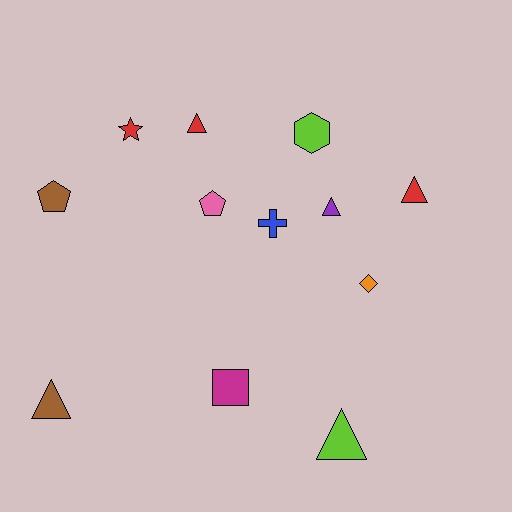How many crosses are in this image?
There is 1 cross.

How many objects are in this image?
There are 12 objects.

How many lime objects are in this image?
There are 2 lime objects.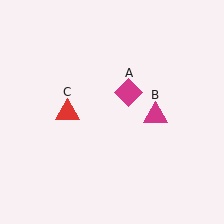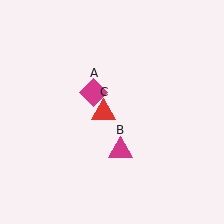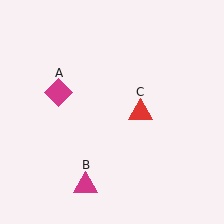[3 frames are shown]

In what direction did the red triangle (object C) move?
The red triangle (object C) moved right.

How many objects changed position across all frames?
3 objects changed position: magenta diamond (object A), magenta triangle (object B), red triangle (object C).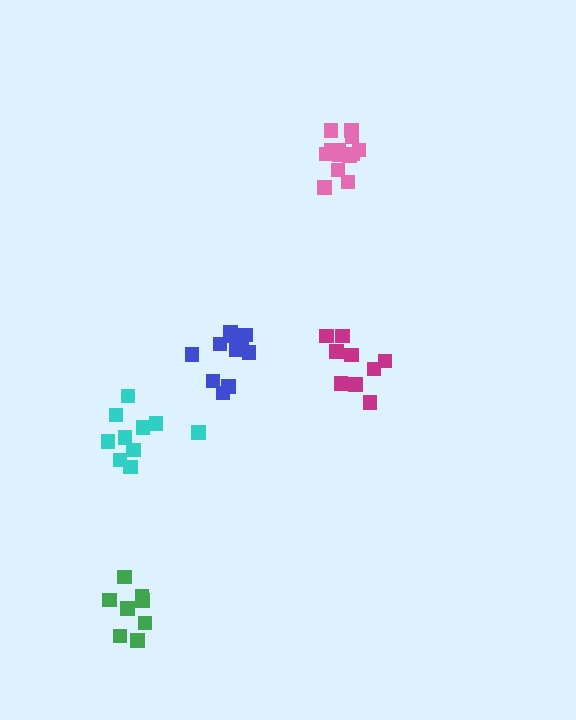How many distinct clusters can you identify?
There are 5 distinct clusters.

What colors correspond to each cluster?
The clusters are colored: blue, green, cyan, magenta, pink.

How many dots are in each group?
Group 1: 11 dots, Group 2: 8 dots, Group 3: 10 dots, Group 4: 9 dots, Group 5: 13 dots (51 total).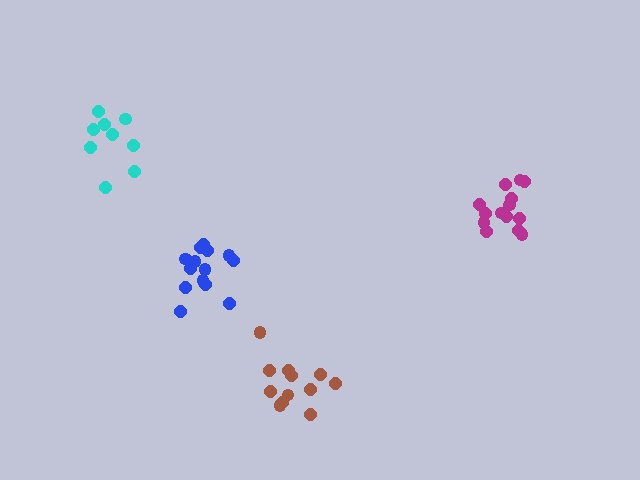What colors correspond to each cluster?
The clusters are colored: blue, brown, cyan, magenta.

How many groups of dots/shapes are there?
There are 4 groups.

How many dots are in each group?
Group 1: 14 dots, Group 2: 12 dots, Group 3: 9 dots, Group 4: 14 dots (49 total).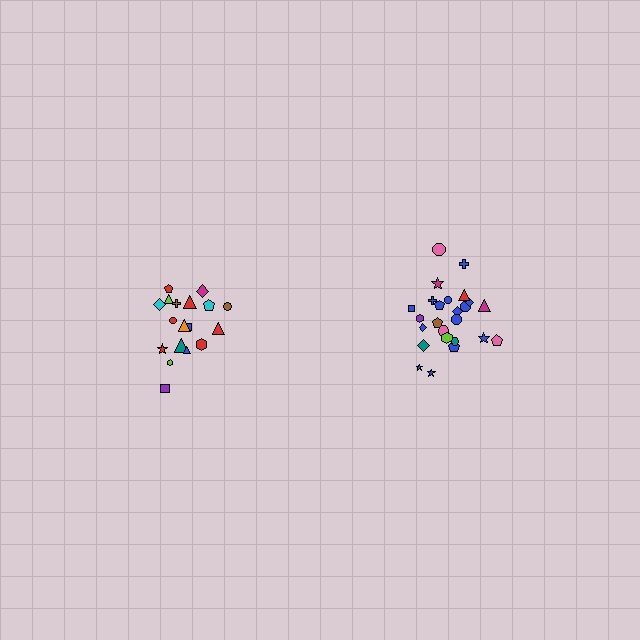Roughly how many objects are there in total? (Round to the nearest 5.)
Roughly 45 objects in total.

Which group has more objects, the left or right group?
The right group.